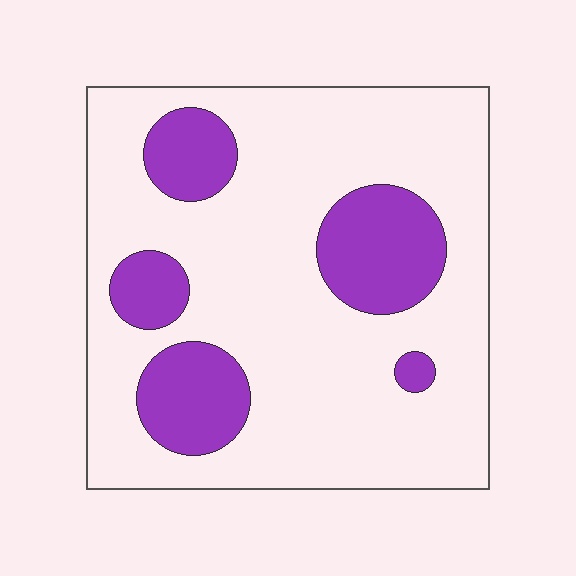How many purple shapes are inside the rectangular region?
5.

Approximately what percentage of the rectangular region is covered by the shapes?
Approximately 25%.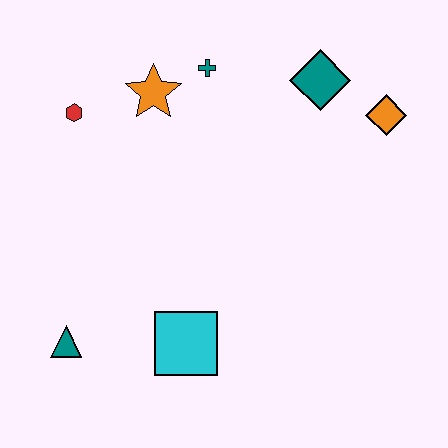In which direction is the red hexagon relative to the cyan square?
The red hexagon is above the cyan square.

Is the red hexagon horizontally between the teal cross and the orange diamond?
No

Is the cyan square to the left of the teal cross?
Yes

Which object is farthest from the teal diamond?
The teal triangle is farthest from the teal diamond.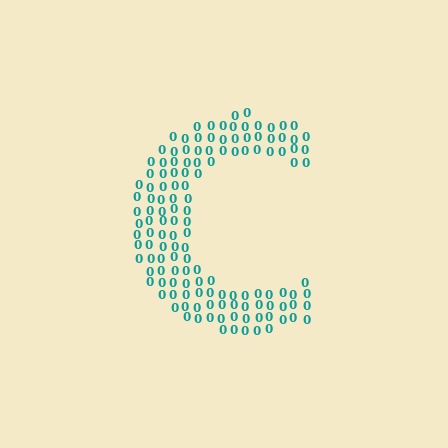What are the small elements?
The small elements are digit 0's.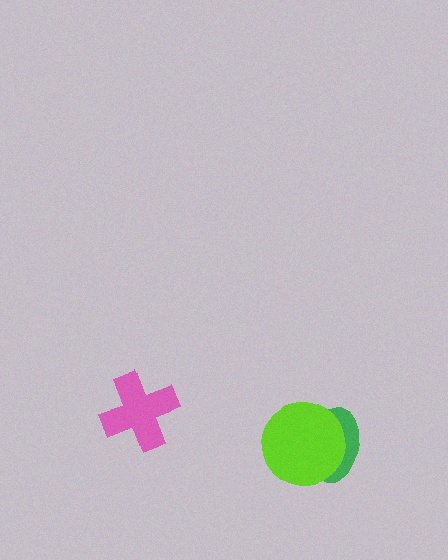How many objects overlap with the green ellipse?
1 object overlaps with the green ellipse.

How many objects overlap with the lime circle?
1 object overlaps with the lime circle.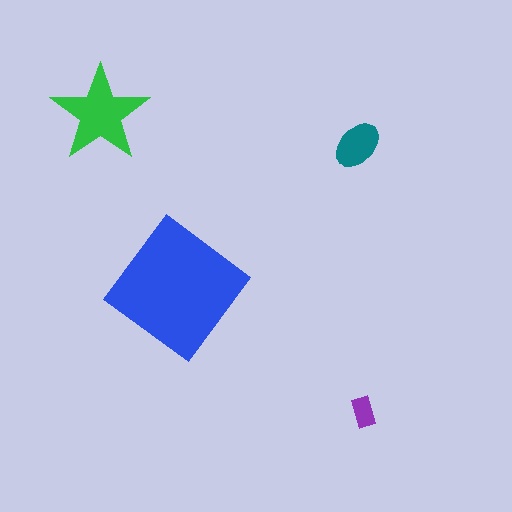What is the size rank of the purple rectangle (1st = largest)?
4th.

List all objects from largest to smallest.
The blue diamond, the green star, the teal ellipse, the purple rectangle.